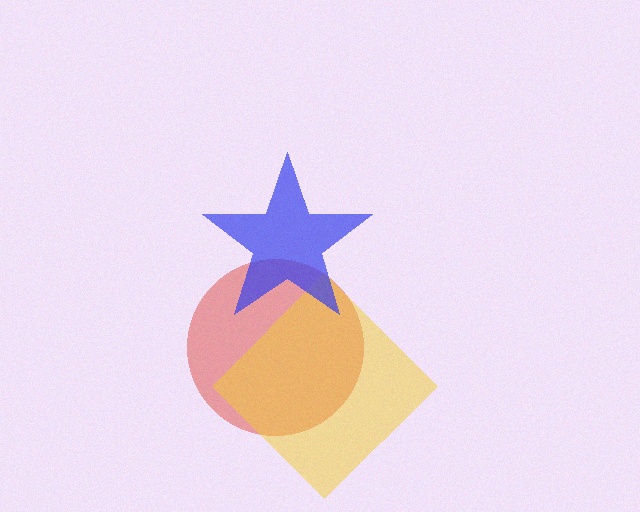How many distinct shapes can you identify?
There are 3 distinct shapes: a red circle, a yellow diamond, a blue star.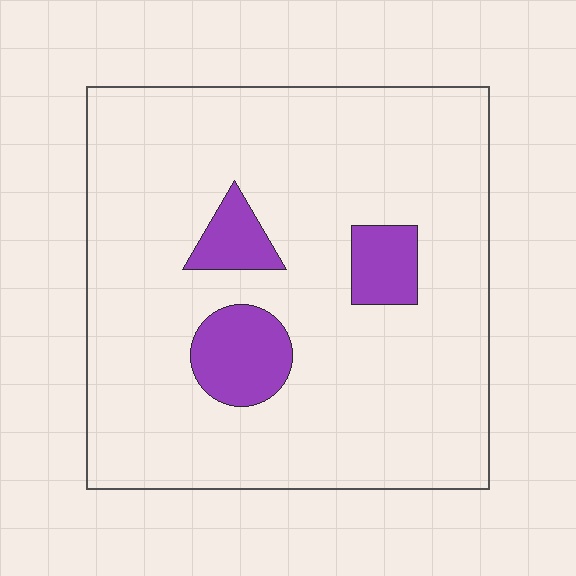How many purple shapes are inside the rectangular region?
3.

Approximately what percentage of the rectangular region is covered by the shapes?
Approximately 10%.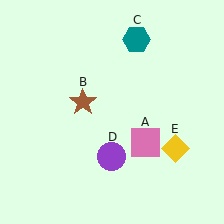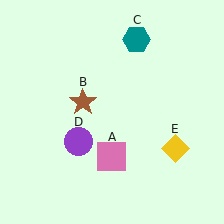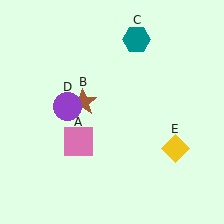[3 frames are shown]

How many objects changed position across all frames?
2 objects changed position: pink square (object A), purple circle (object D).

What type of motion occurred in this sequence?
The pink square (object A), purple circle (object D) rotated clockwise around the center of the scene.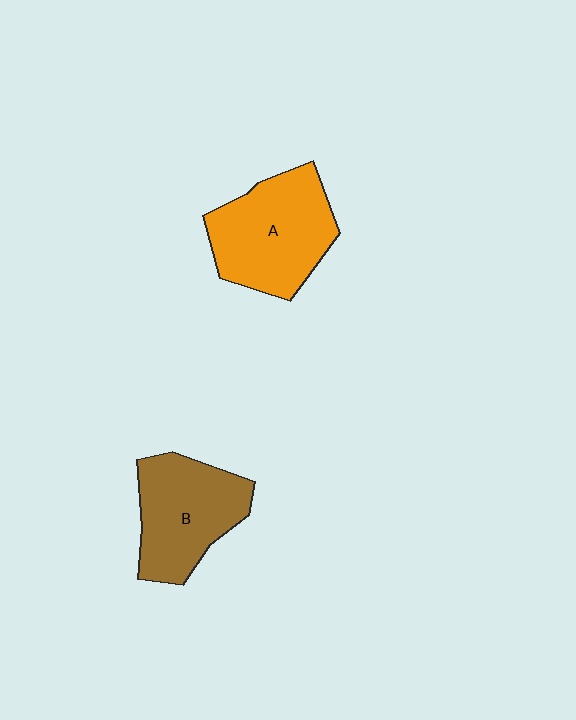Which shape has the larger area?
Shape A (orange).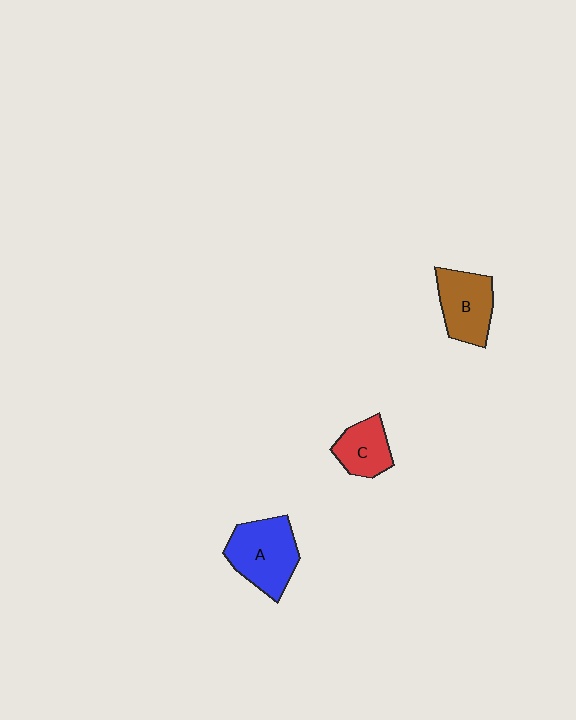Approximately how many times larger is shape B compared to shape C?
Approximately 1.3 times.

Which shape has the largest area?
Shape A (blue).